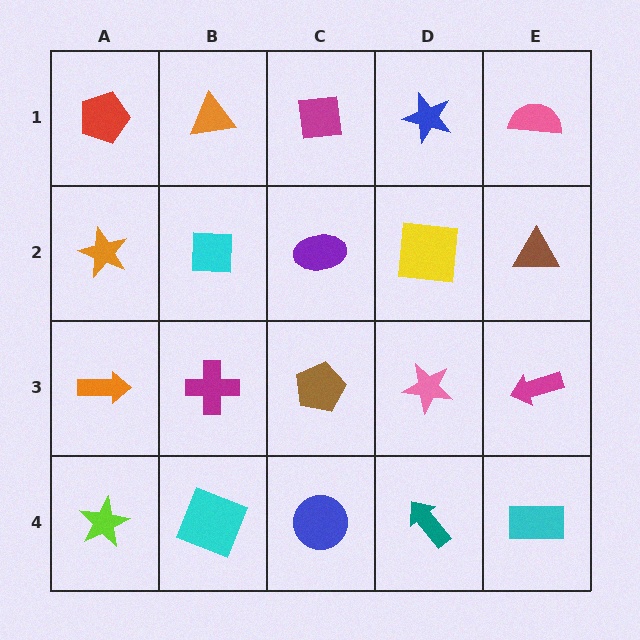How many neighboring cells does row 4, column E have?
2.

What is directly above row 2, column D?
A blue star.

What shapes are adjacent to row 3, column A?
An orange star (row 2, column A), a lime star (row 4, column A), a magenta cross (row 3, column B).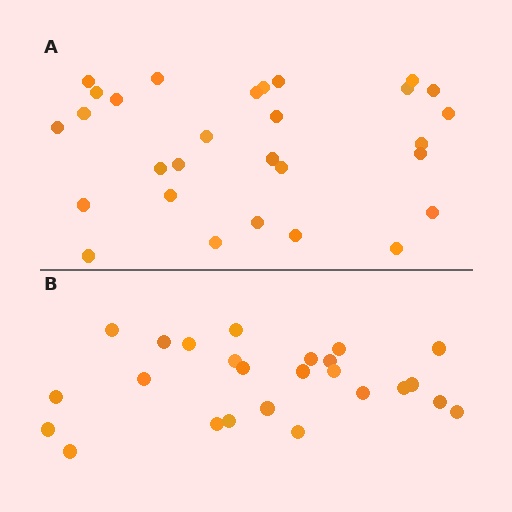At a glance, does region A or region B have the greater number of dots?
Region A (the top region) has more dots.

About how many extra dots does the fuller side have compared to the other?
Region A has about 4 more dots than region B.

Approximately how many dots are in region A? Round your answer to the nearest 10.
About 30 dots. (The exact count is 29, which rounds to 30.)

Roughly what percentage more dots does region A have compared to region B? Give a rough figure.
About 15% more.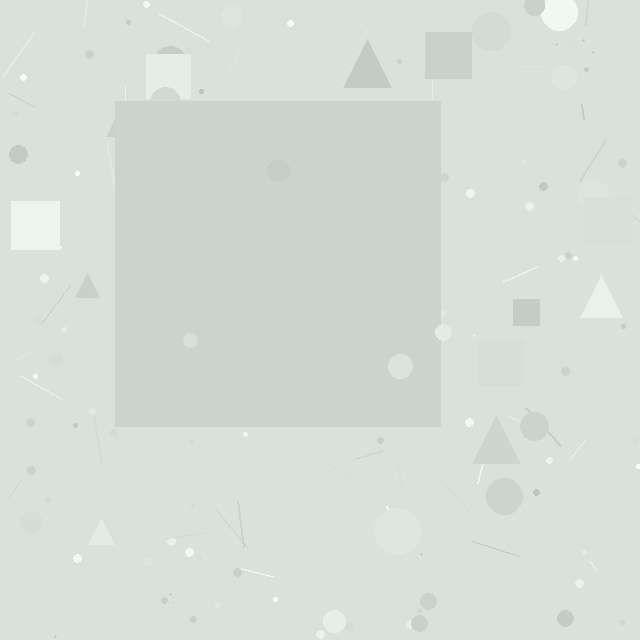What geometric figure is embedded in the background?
A square is embedded in the background.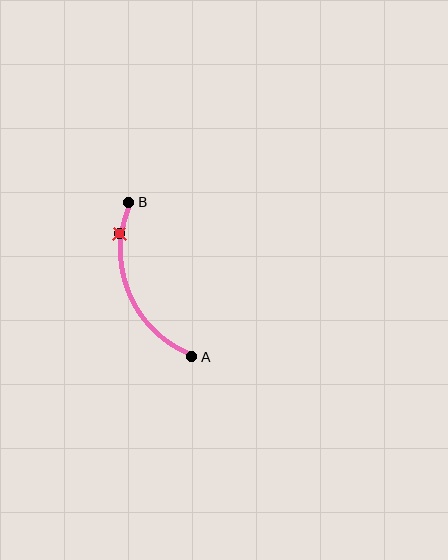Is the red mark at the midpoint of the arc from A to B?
No. The red mark lies on the arc but is closer to endpoint B. The arc midpoint would be at the point on the curve equidistant along the arc from both A and B.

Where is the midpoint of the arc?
The arc midpoint is the point on the curve farthest from the straight line joining A and B. It sits to the left of that line.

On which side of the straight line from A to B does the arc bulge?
The arc bulges to the left of the straight line connecting A and B.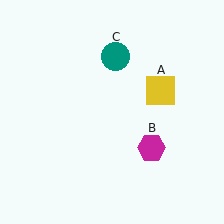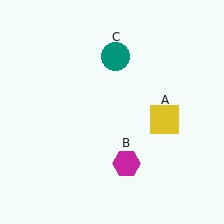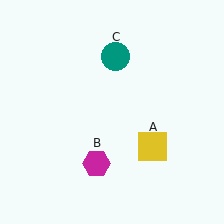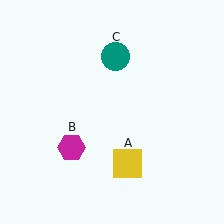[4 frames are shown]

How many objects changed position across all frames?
2 objects changed position: yellow square (object A), magenta hexagon (object B).